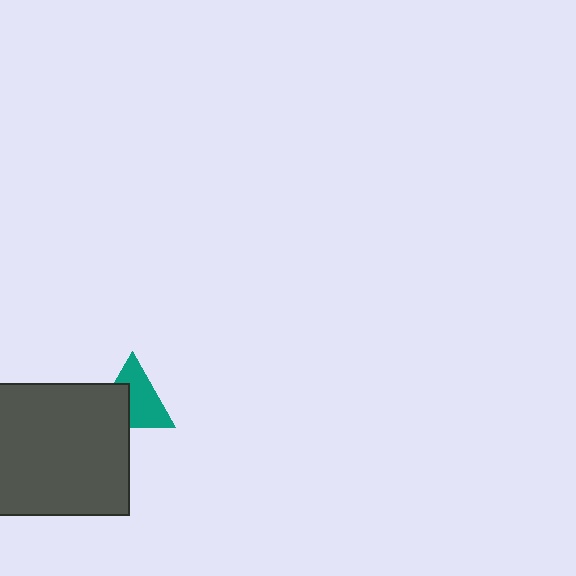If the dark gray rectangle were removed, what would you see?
You would see the complete teal triangle.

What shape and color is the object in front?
The object in front is a dark gray rectangle.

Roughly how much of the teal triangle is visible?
About half of it is visible (roughly 63%).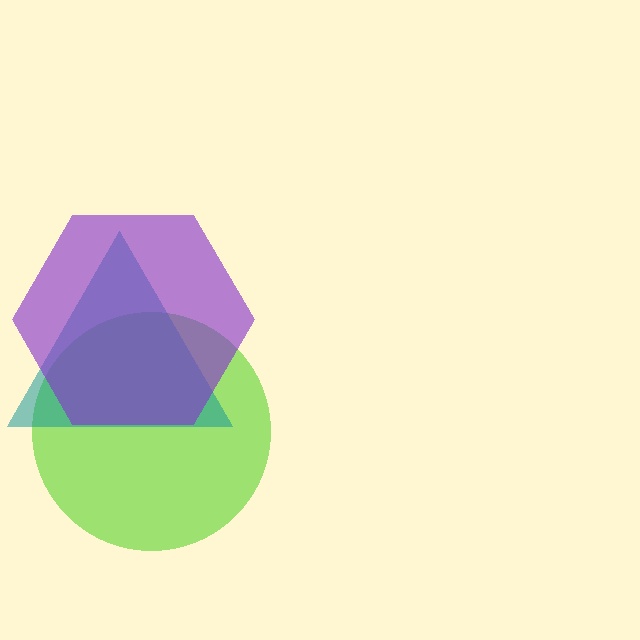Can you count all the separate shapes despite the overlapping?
Yes, there are 3 separate shapes.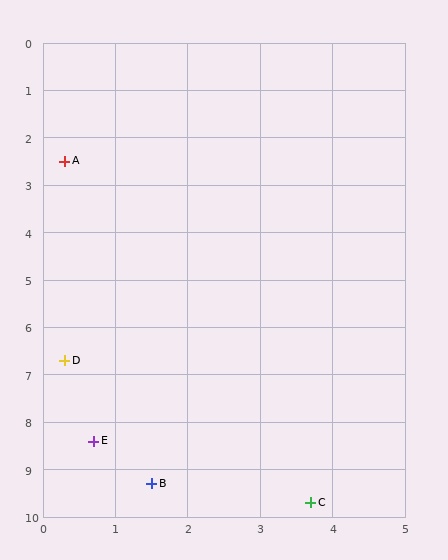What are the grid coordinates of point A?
Point A is at approximately (0.3, 2.5).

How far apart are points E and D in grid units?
Points E and D are about 1.7 grid units apart.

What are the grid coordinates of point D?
Point D is at approximately (0.3, 6.7).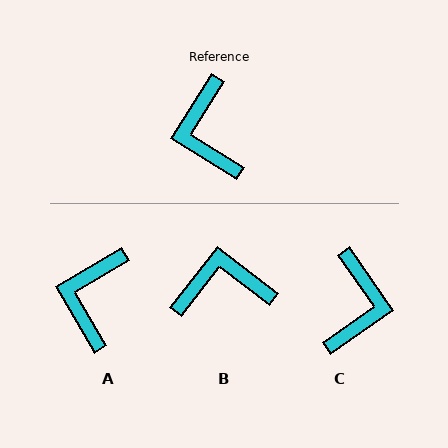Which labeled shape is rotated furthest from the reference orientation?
C, about 157 degrees away.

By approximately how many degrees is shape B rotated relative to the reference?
Approximately 96 degrees clockwise.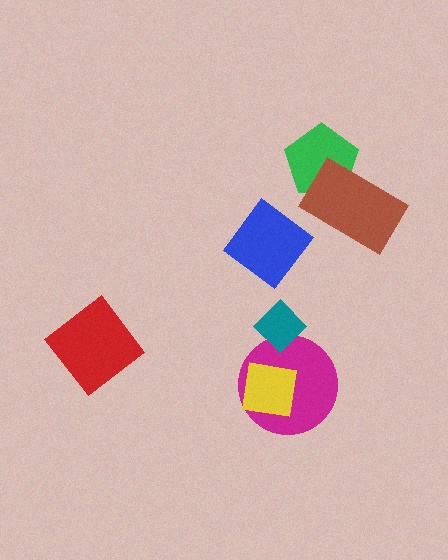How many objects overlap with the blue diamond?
0 objects overlap with the blue diamond.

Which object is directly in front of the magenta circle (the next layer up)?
The yellow square is directly in front of the magenta circle.